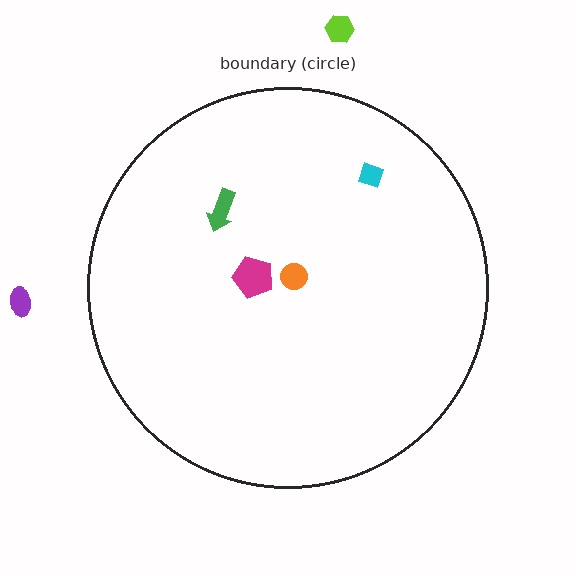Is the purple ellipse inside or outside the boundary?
Outside.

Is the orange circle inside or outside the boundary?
Inside.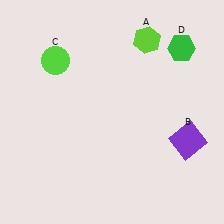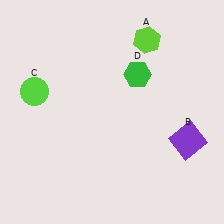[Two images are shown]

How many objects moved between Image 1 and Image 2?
2 objects moved between the two images.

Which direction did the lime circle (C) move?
The lime circle (C) moved down.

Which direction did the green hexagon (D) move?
The green hexagon (D) moved left.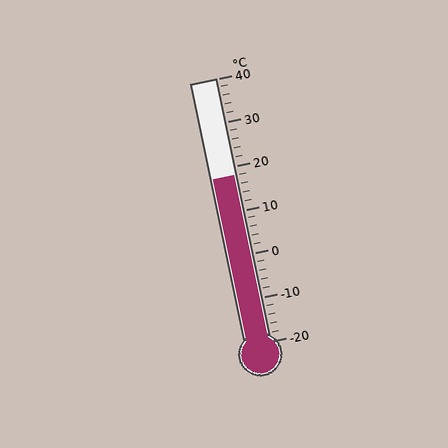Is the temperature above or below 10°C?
The temperature is above 10°C.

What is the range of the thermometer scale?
The thermometer scale ranges from -20°C to 40°C.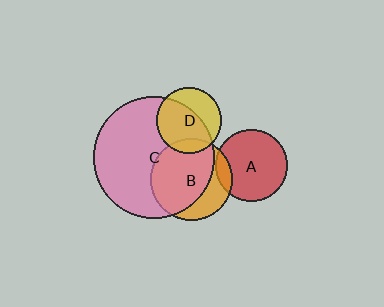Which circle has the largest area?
Circle C (pink).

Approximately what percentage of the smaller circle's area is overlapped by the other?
Approximately 10%.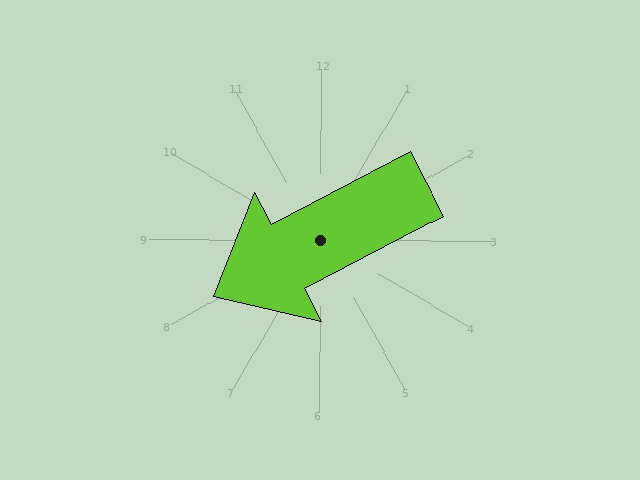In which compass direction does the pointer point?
Southwest.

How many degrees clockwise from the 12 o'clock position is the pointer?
Approximately 242 degrees.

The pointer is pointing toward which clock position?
Roughly 8 o'clock.